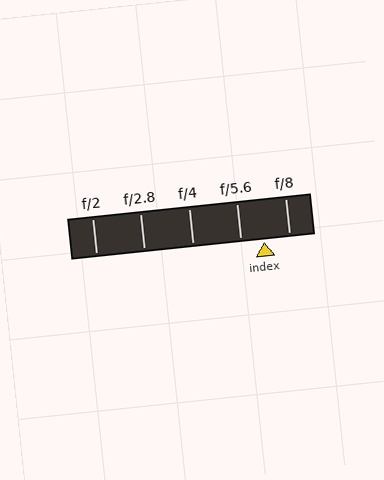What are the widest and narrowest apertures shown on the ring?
The widest aperture shown is f/2 and the narrowest is f/8.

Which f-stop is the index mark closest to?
The index mark is closest to f/5.6.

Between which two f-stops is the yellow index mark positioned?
The index mark is between f/5.6 and f/8.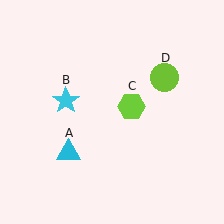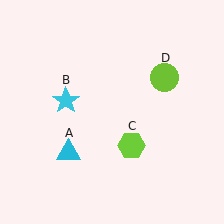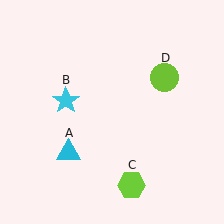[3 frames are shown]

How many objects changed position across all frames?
1 object changed position: lime hexagon (object C).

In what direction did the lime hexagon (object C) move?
The lime hexagon (object C) moved down.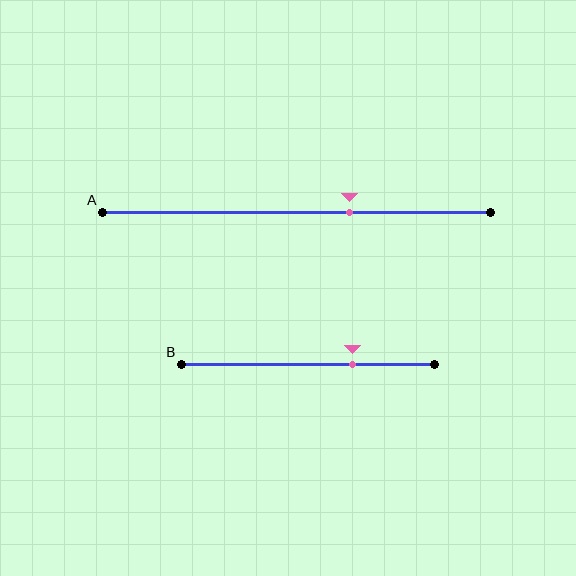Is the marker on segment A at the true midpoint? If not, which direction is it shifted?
No, the marker on segment A is shifted to the right by about 14% of the segment length.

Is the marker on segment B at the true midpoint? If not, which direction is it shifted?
No, the marker on segment B is shifted to the right by about 18% of the segment length.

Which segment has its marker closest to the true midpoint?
Segment A has its marker closest to the true midpoint.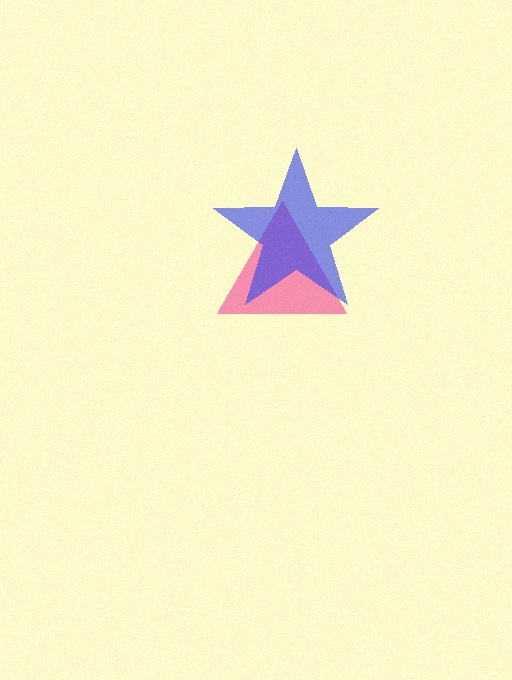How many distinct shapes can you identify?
There are 2 distinct shapes: a pink triangle, a blue star.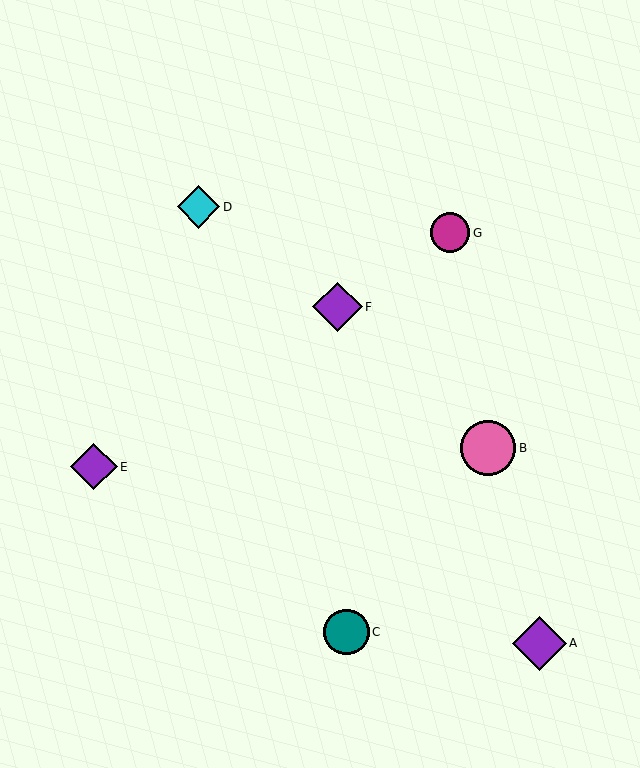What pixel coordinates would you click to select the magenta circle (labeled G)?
Click at (450, 233) to select the magenta circle G.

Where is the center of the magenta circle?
The center of the magenta circle is at (450, 233).